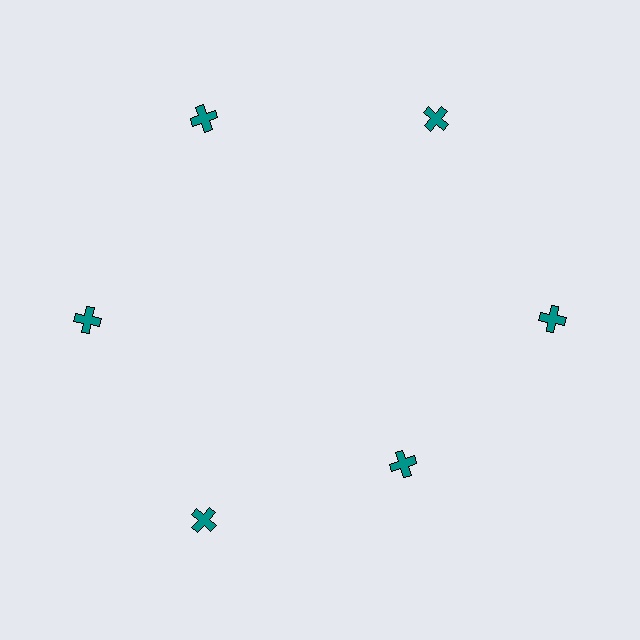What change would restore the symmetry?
The symmetry would be restored by moving it outward, back onto the ring so that all 6 crosses sit at equal angles and equal distance from the center.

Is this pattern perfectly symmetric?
No. The 6 teal crosses are arranged in a ring, but one element near the 5 o'clock position is pulled inward toward the center, breaking the 6-fold rotational symmetry.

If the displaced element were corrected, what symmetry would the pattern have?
It would have 6-fold rotational symmetry — the pattern would map onto itself every 60 degrees.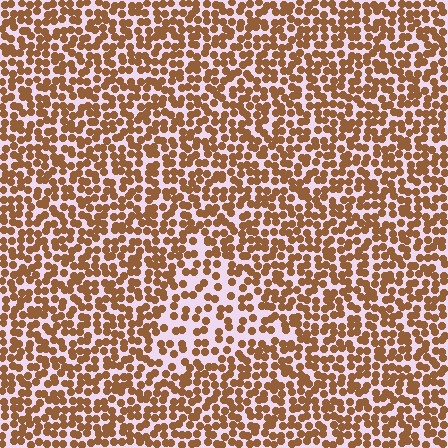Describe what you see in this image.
The image contains small brown elements arranged at two different densities. A triangle-shaped region is visible where the elements are less densely packed than the surrounding area.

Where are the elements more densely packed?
The elements are more densely packed outside the triangle boundary.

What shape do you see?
I see a triangle.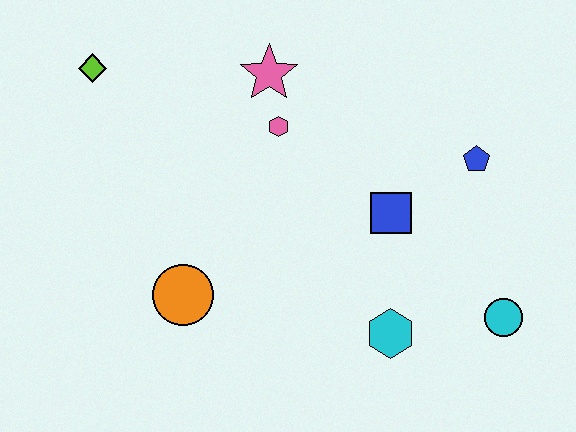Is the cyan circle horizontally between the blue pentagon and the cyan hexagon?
No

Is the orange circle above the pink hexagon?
No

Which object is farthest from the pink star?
The cyan circle is farthest from the pink star.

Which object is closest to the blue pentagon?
The blue square is closest to the blue pentagon.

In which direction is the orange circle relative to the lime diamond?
The orange circle is below the lime diamond.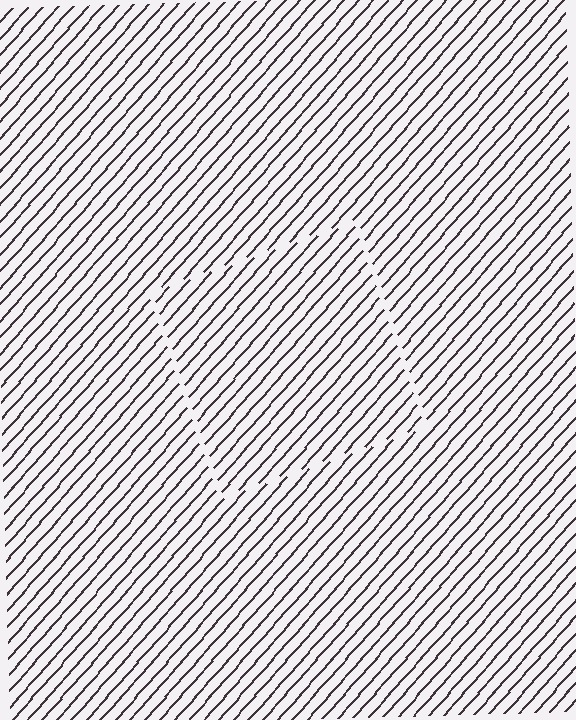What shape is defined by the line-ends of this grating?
An illusory square. The interior of the shape contains the same grating, shifted by half a period — the contour is defined by the phase discontinuity where line-ends from the inner and outer gratings abut.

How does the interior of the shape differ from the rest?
The interior of the shape contains the same grating, shifted by half a period — the contour is defined by the phase discontinuity where line-ends from the inner and outer gratings abut.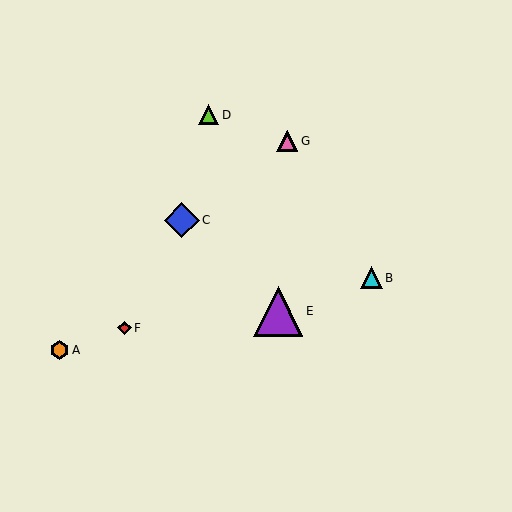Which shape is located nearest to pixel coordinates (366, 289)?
The cyan triangle (labeled B) at (371, 278) is nearest to that location.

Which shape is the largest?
The purple triangle (labeled E) is the largest.